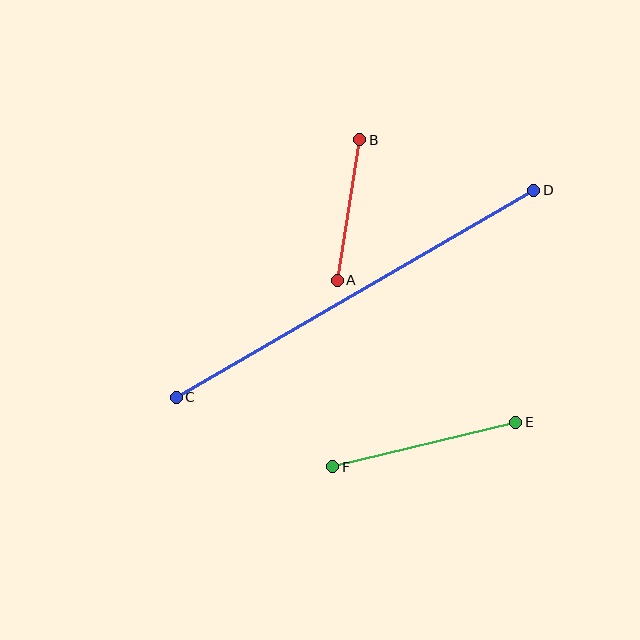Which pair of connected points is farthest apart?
Points C and D are farthest apart.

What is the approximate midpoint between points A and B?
The midpoint is at approximately (348, 210) pixels.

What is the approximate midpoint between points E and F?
The midpoint is at approximately (424, 445) pixels.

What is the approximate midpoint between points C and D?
The midpoint is at approximately (355, 294) pixels.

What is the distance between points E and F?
The distance is approximately 189 pixels.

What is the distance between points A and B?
The distance is approximately 142 pixels.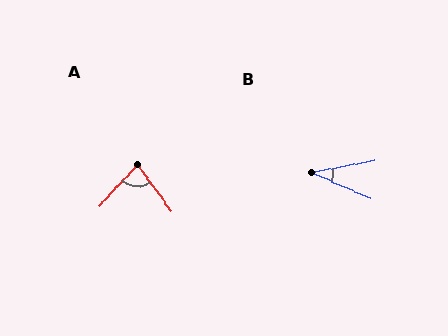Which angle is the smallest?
B, at approximately 35 degrees.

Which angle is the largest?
A, at approximately 78 degrees.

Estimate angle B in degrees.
Approximately 35 degrees.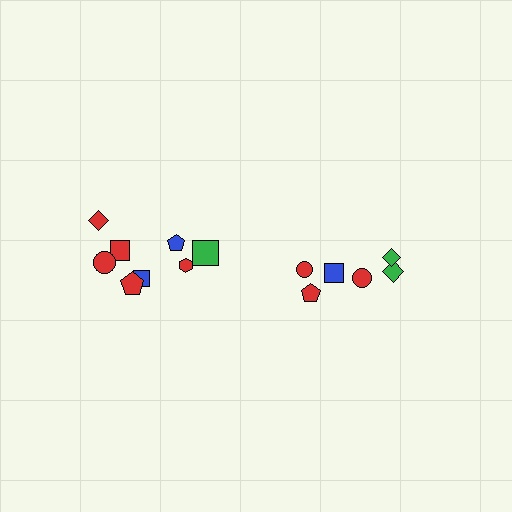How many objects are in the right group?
There are 6 objects.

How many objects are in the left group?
There are 8 objects.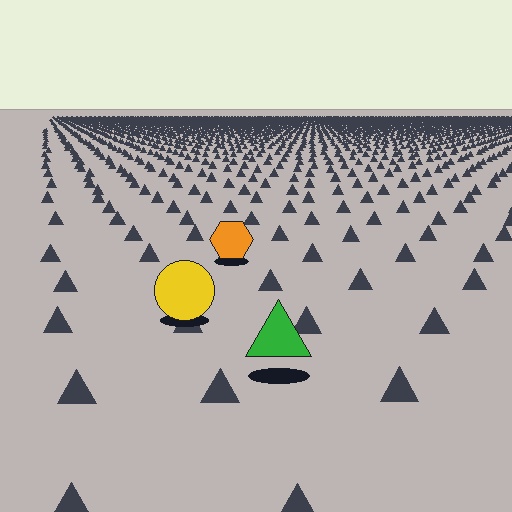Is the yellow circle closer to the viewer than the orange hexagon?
Yes. The yellow circle is closer — you can tell from the texture gradient: the ground texture is coarser near it.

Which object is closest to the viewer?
The green triangle is closest. The texture marks near it are larger and more spread out.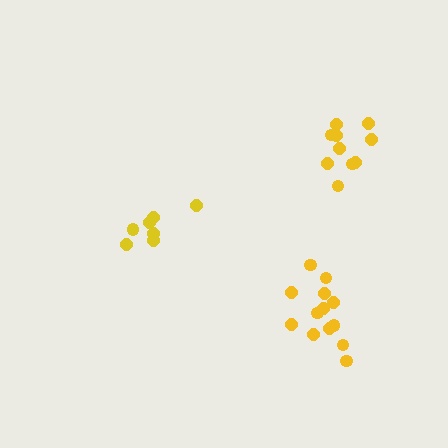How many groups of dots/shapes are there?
There are 3 groups.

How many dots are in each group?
Group 1: 11 dots, Group 2: 13 dots, Group 3: 7 dots (31 total).